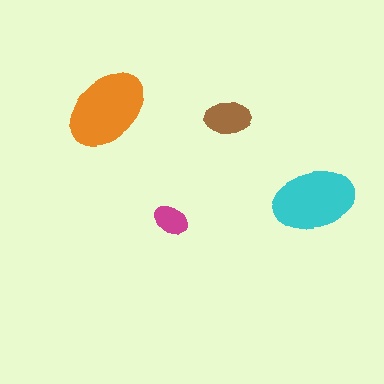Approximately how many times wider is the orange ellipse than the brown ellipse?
About 2 times wider.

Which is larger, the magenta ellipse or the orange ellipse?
The orange one.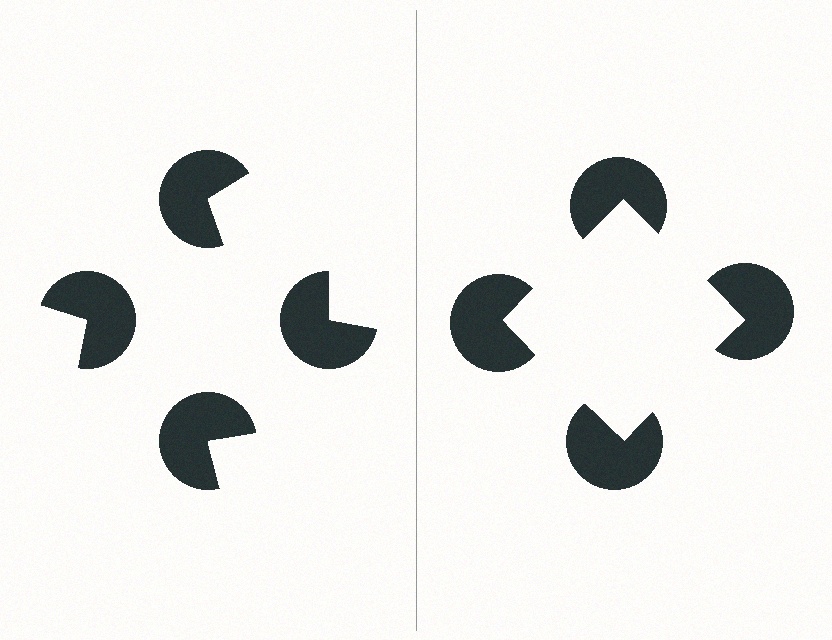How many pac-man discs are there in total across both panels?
8 — 4 on each side.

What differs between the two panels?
The pac-man discs are positioned identically on both sides; only the wedge orientations differ. On the right they align to a square; on the left they are misaligned.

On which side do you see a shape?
An illusory square appears on the right side. On the left side the wedge cuts are rotated, so no coherent shape forms.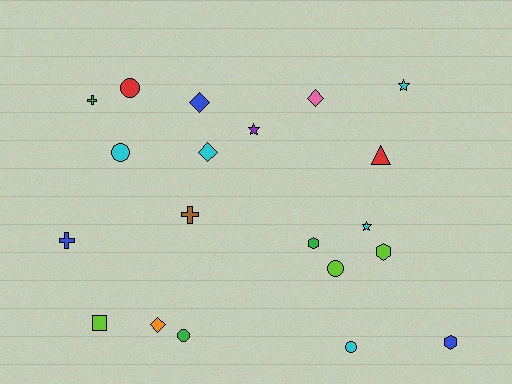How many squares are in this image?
There is 1 square.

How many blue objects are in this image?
There are 3 blue objects.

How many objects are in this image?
There are 20 objects.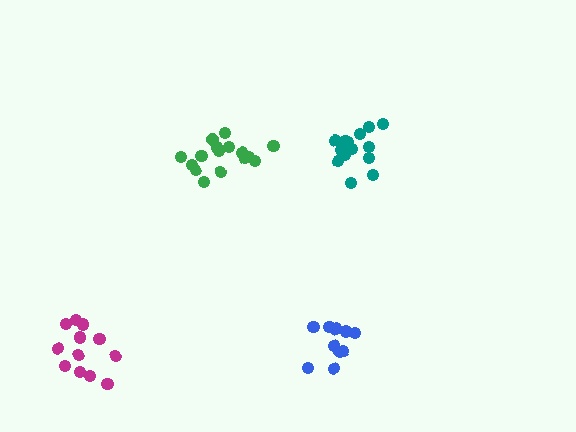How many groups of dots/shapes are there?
There are 4 groups.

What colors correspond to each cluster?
The clusters are colored: blue, teal, magenta, green.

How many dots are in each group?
Group 1: 11 dots, Group 2: 14 dots, Group 3: 12 dots, Group 4: 16 dots (53 total).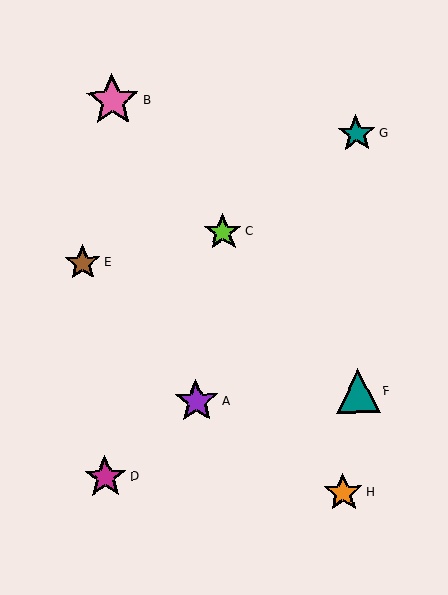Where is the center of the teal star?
The center of the teal star is at (357, 134).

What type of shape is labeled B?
Shape B is a pink star.